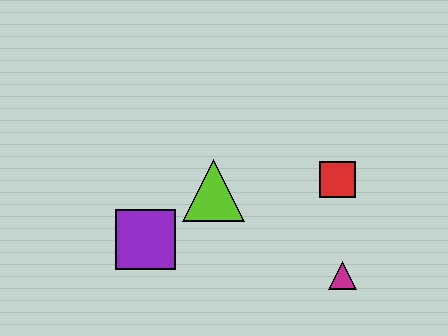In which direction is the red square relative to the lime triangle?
The red square is to the right of the lime triangle.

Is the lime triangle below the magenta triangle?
No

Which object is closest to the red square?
The magenta triangle is closest to the red square.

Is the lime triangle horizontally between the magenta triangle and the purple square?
Yes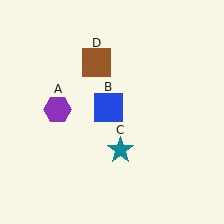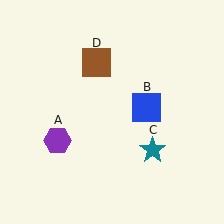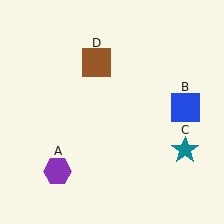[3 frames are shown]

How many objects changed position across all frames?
3 objects changed position: purple hexagon (object A), blue square (object B), teal star (object C).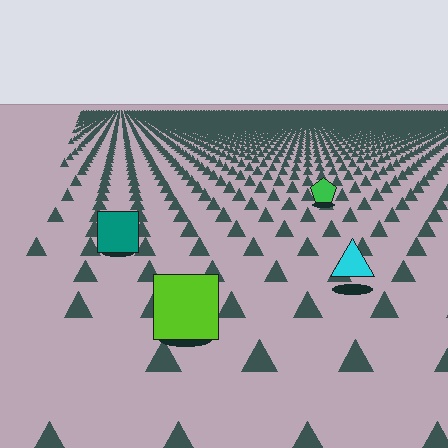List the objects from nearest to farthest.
From nearest to farthest: the lime square, the cyan triangle, the teal square, the green pentagon.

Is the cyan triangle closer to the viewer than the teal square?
Yes. The cyan triangle is closer — you can tell from the texture gradient: the ground texture is coarser near it.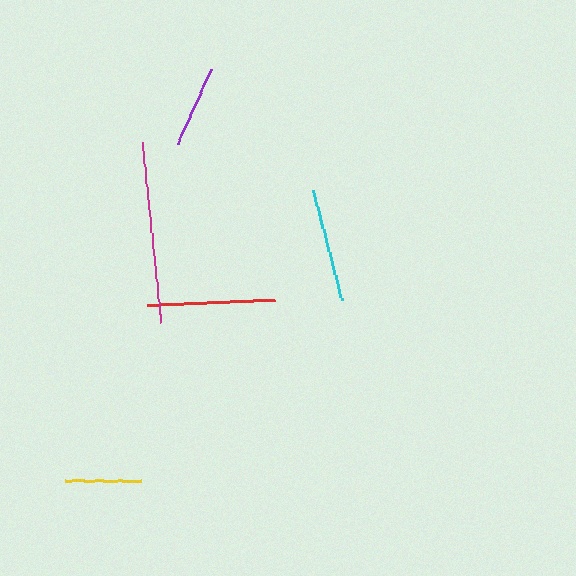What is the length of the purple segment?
The purple segment is approximately 82 pixels long.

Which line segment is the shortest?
The yellow line is the shortest at approximately 76 pixels.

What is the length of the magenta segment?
The magenta segment is approximately 181 pixels long.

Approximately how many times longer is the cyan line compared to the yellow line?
The cyan line is approximately 1.5 times the length of the yellow line.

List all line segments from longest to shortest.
From longest to shortest: magenta, red, cyan, purple, yellow.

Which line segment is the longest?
The magenta line is the longest at approximately 181 pixels.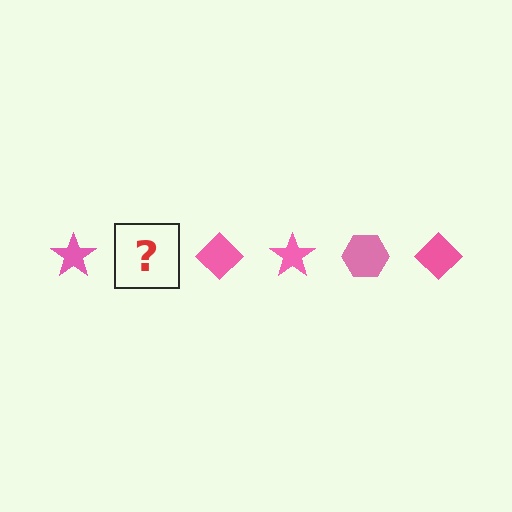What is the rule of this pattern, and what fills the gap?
The rule is that the pattern cycles through star, hexagon, diamond shapes in pink. The gap should be filled with a pink hexagon.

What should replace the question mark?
The question mark should be replaced with a pink hexagon.